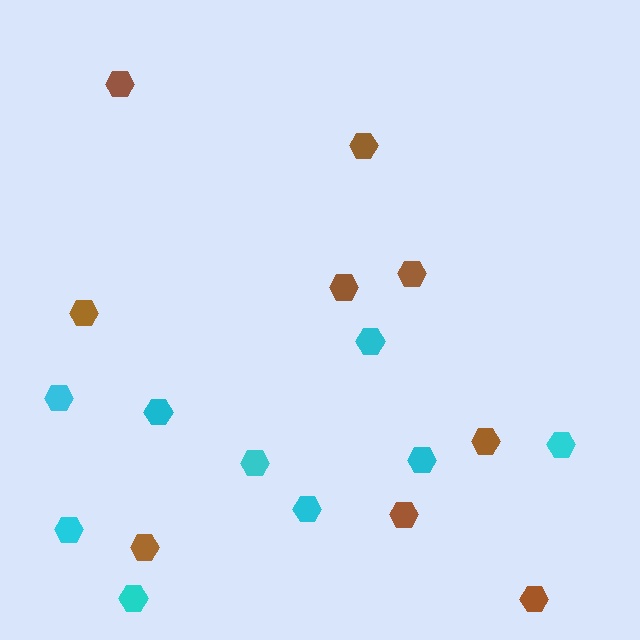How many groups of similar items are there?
There are 2 groups: one group of brown hexagons (9) and one group of cyan hexagons (9).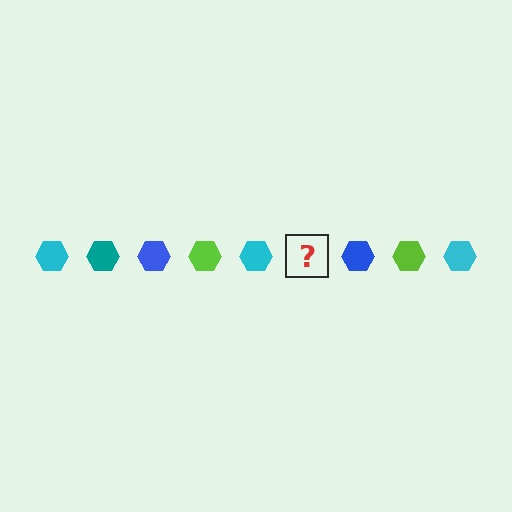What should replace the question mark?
The question mark should be replaced with a teal hexagon.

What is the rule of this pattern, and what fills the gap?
The rule is that the pattern cycles through cyan, teal, blue, lime hexagons. The gap should be filled with a teal hexagon.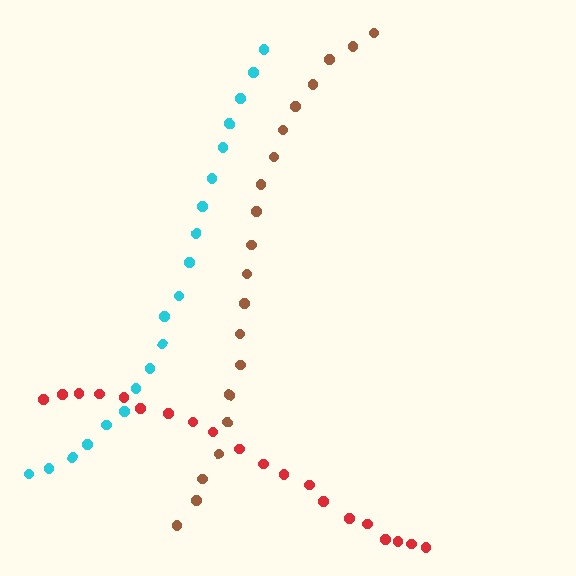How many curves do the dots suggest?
There are 3 distinct paths.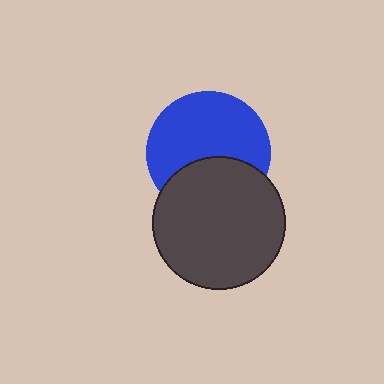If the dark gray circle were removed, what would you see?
You would see the complete blue circle.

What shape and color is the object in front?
The object in front is a dark gray circle.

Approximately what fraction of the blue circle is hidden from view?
Roughly 36% of the blue circle is hidden behind the dark gray circle.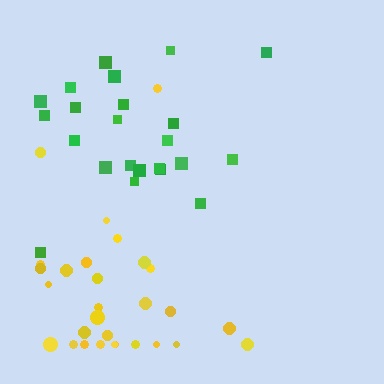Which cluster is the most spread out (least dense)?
Yellow.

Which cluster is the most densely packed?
Green.